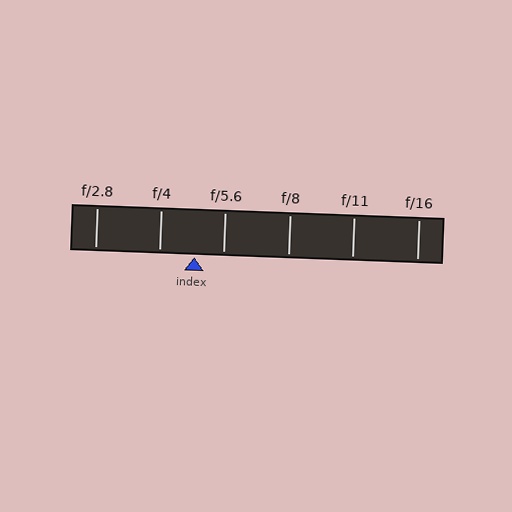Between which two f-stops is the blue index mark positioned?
The index mark is between f/4 and f/5.6.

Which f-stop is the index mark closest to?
The index mark is closest to f/5.6.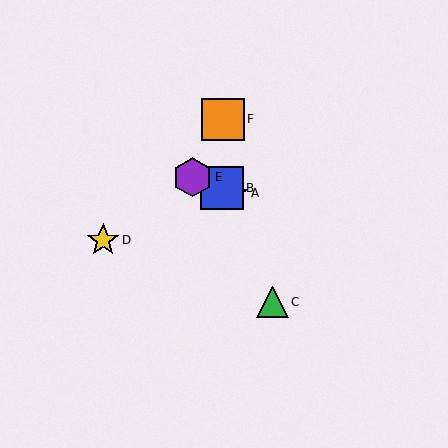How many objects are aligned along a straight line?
3 objects (A, B, E) are aligned along a straight line.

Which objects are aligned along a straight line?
Objects A, B, E are aligned along a straight line.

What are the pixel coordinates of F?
Object F is at (223, 119).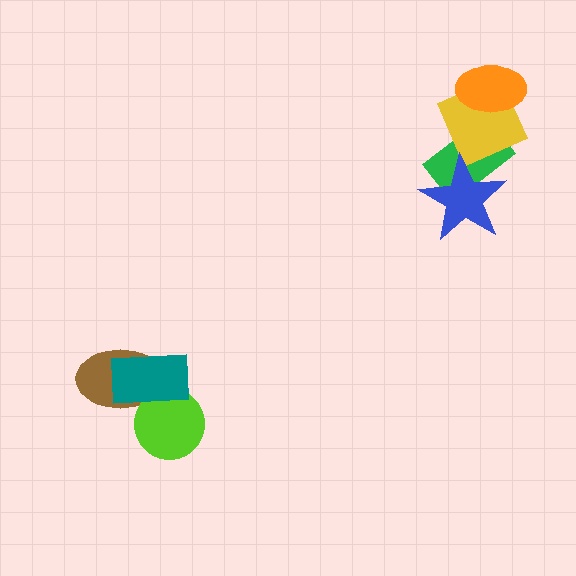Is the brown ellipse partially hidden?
Yes, it is partially covered by another shape.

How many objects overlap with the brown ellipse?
2 objects overlap with the brown ellipse.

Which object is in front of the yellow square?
The orange ellipse is in front of the yellow square.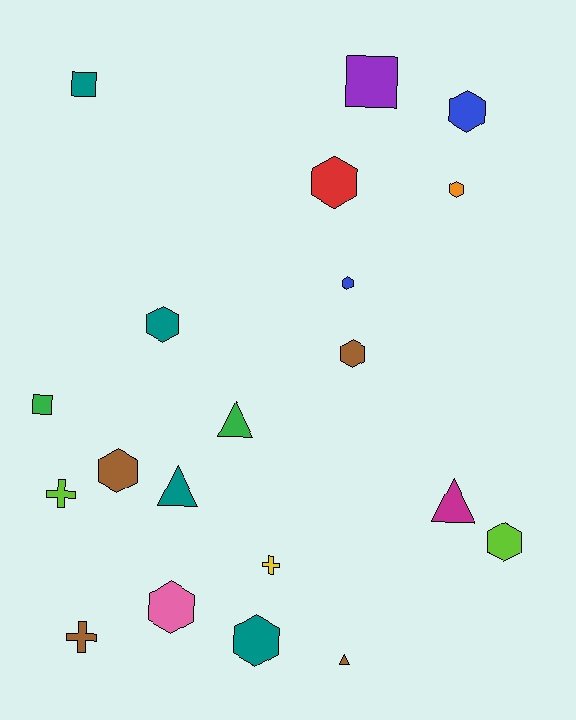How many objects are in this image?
There are 20 objects.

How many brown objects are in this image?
There are 4 brown objects.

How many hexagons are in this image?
There are 10 hexagons.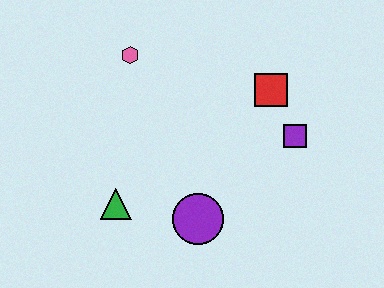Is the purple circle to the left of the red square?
Yes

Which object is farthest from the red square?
The green triangle is farthest from the red square.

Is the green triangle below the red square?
Yes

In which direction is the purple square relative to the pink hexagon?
The purple square is to the right of the pink hexagon.